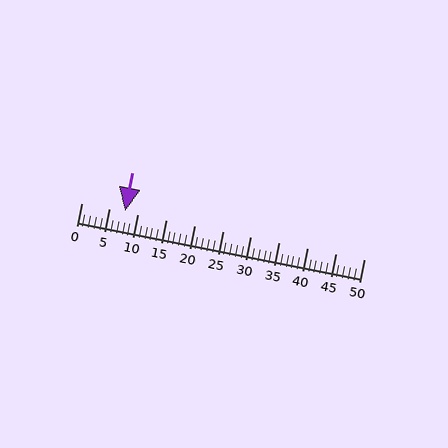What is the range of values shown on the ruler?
The ruler shows values from 0 to 50.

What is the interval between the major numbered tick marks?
The major tick marks are spaced 5 units apart.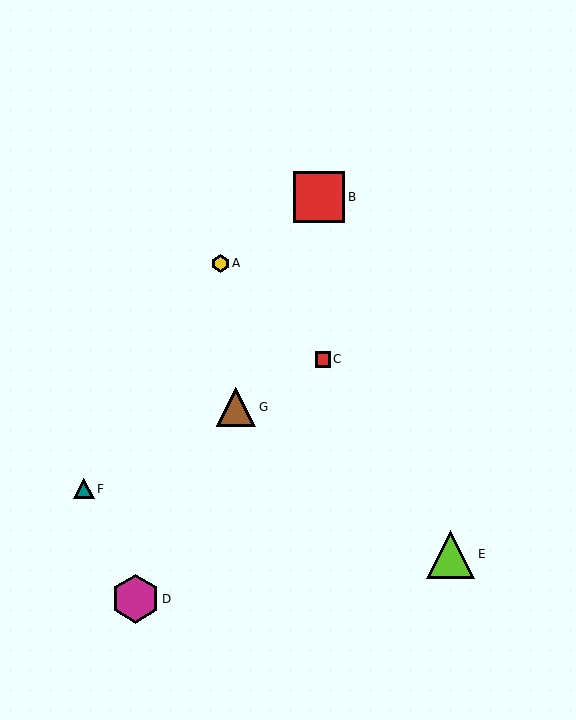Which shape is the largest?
The red square (labeled B) is the largest.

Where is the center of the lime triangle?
The center of the lime triangle is at (451, 554).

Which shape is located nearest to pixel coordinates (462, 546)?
The lime triangle (labeled E) at (451, 554) is nearest to that location.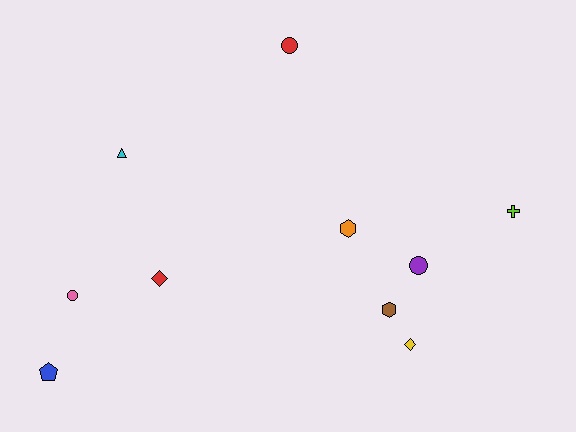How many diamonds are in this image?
There are 2 diamonds.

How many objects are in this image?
There are 10 objects.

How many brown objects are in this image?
There is 1 brown object.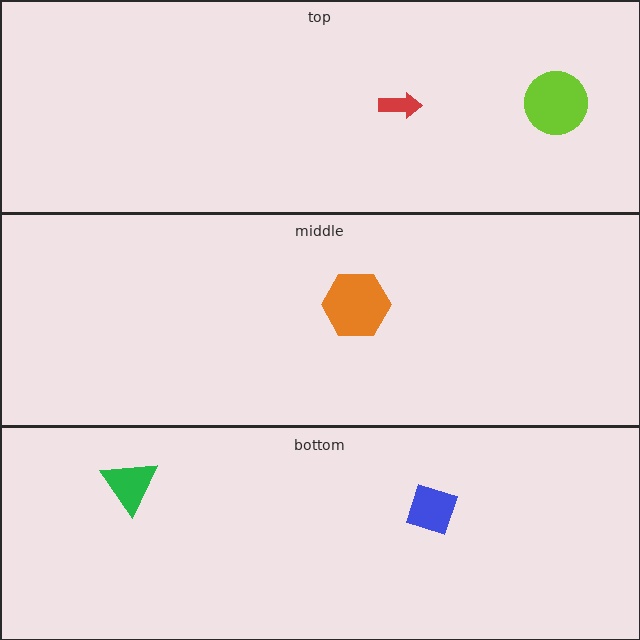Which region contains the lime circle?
The top region.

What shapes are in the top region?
The red arrow, the lime circle.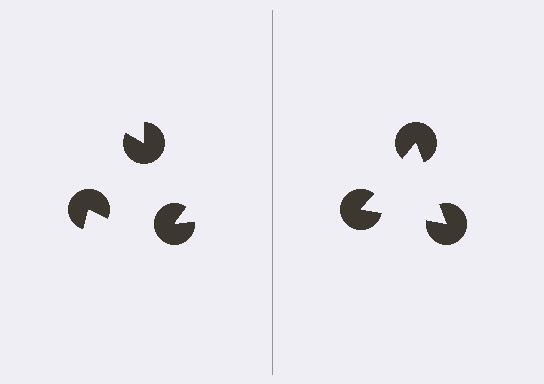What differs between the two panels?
The pac-man discs are positioned identically on both sides; only the wedge orientations differ. On the right they align to a triangle; on the left they are misaligned.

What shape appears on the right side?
An illusory triangle.